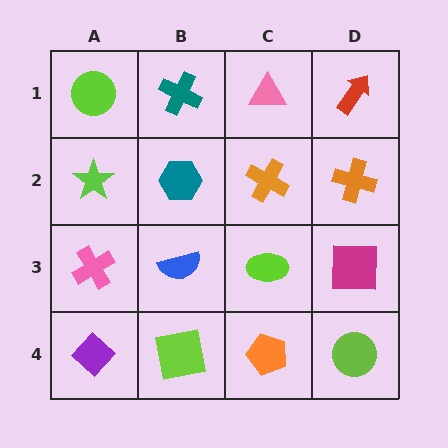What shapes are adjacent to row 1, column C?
An orange cross (row 2, column C), a teal cross (row 1, column B), a red arrow (row 1, column D).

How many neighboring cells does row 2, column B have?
4.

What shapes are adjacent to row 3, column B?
A teal hexagon (row 2, column B), a lime square (row 4, column B), a pink cross (row 3, column A), a lime ellipse (row 3, column C).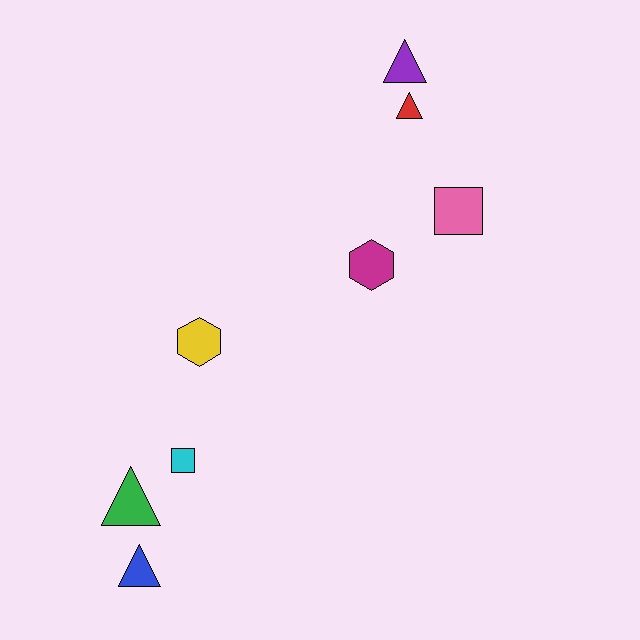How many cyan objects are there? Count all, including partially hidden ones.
There is 1 cyan object.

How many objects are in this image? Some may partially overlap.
There are 8 objects.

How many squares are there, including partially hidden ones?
There are 2 squares.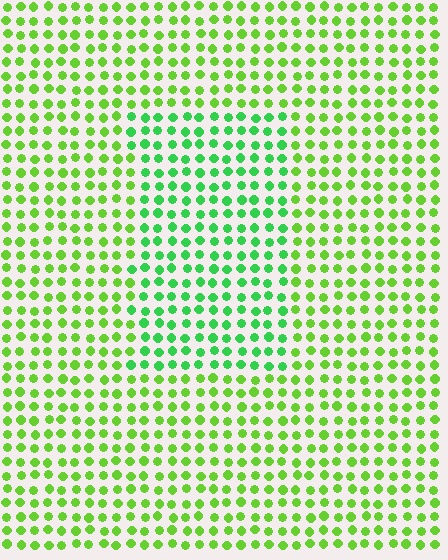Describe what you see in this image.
The image is filled with small lime elements in a uniform arrangement. A rectangle-shaped region is visible where the elements are tinted to a slightly different hue, forming a subtle color boundary.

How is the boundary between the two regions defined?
The boundary is defined purely by a slight shift in hue (about 30 degrees). Spacing, size, and orientation are identical on both sides.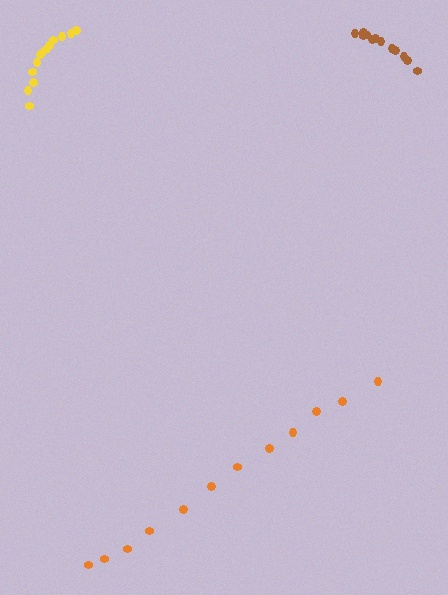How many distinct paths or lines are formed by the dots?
There are 3 distinct paths.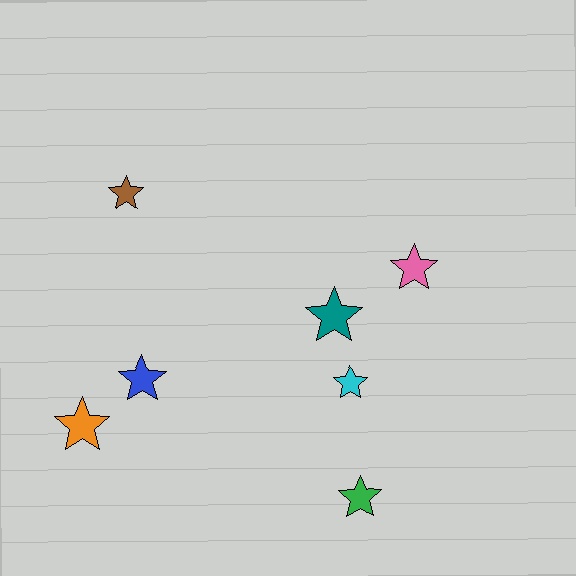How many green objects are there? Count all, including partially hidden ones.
There is 1 green object.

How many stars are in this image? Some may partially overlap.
There are 7 stars.